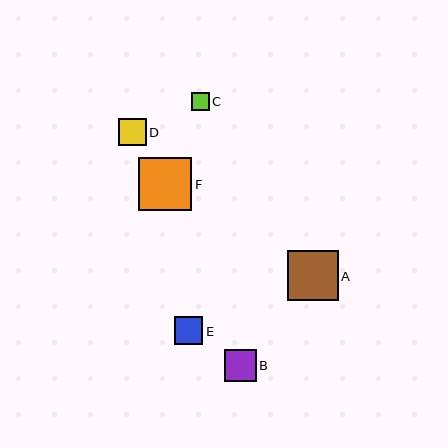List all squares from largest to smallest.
From largest to smallest: F, A, B, E, D, C.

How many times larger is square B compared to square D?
Square B is approximately 1.2 times the size of square D.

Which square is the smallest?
Square C is the smallest with a size of approximately 18 pixels.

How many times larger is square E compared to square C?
Square E is approximately 1.6 times the size of square C.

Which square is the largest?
Square F is the largest with a size of approximately 53 pixels.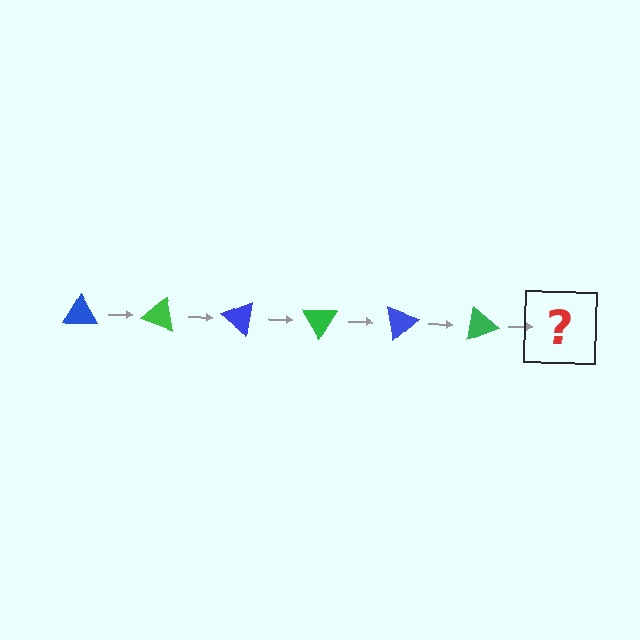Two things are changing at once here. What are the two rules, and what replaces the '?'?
The two rules are that it rotates 20 degrees each step and the color cycles through blue and green. The '?' should be a blue triangle, rotated 120 degrees from the start.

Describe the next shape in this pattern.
It should be a blue triangle, rotated 120 degrees from the start.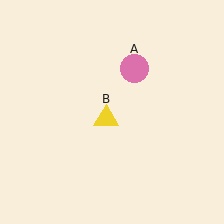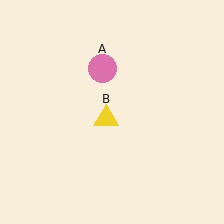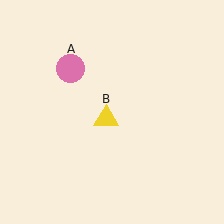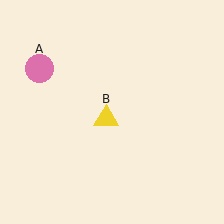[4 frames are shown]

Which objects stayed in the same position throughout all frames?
Yellow triangle (object B) remained stationary.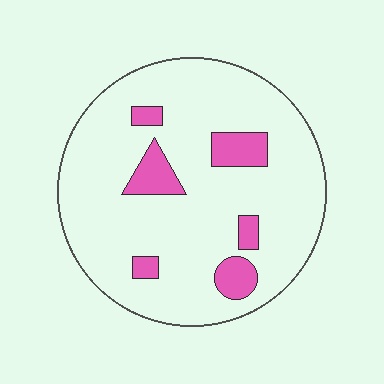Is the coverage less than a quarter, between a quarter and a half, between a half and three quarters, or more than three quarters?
Less than a quarter.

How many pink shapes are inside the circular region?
6.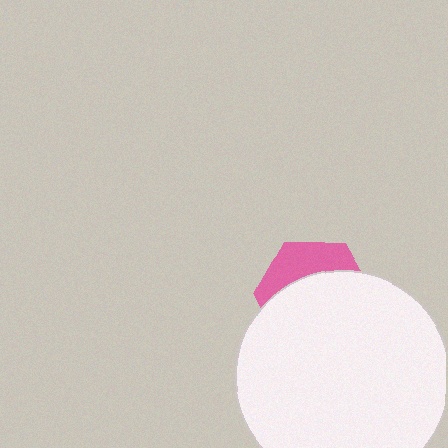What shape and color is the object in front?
The object in front is a white circle.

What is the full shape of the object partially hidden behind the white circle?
The partially hidden object is a pink hexagon.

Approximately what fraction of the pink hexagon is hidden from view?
Roughly 68% of the pink hexagon is hidden behind the white circle.